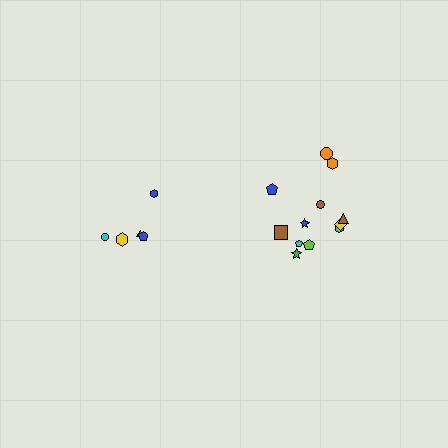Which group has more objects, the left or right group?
The right group.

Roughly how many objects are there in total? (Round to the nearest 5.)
Roughly 15 objects in total.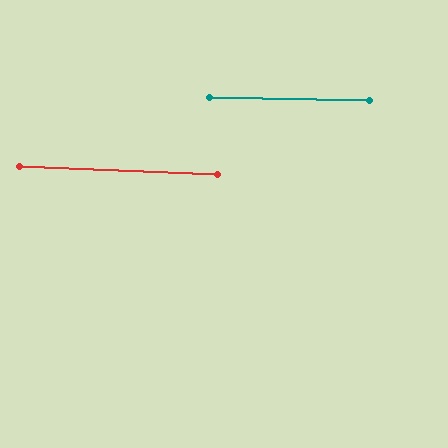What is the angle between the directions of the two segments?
Approximately 1 degree.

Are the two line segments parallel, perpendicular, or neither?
Parallel — their directions differ by only 1.3°.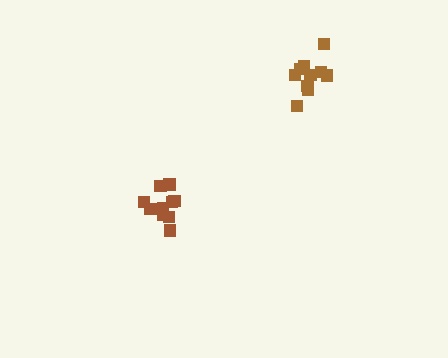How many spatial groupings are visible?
There are 2 spatial groupings.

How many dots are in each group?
Group 1: 10 dots, Group 2: 10 dots (20 total).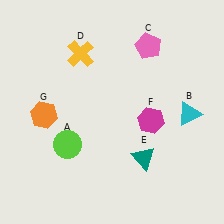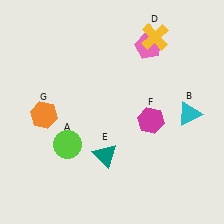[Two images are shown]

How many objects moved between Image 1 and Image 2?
2 objects moved between the two images.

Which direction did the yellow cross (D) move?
The yellow cross (D) moved right.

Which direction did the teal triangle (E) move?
The teal triangle (E) moved left.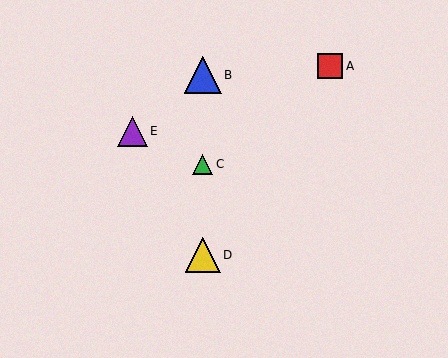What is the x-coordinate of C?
Object C is at x≈203.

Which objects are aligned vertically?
Objects B, C, D are aligned vertically.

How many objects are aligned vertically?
3 objects (B, C, D) are aligned vertically.